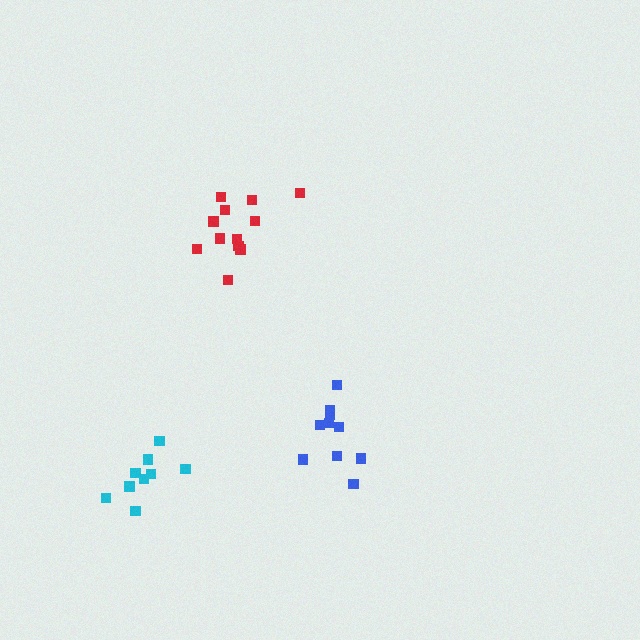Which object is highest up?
The red cluster is topmost.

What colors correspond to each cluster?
The clusters are colored: blue, cyan, red.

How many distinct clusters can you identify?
There are 3 distinct clusters.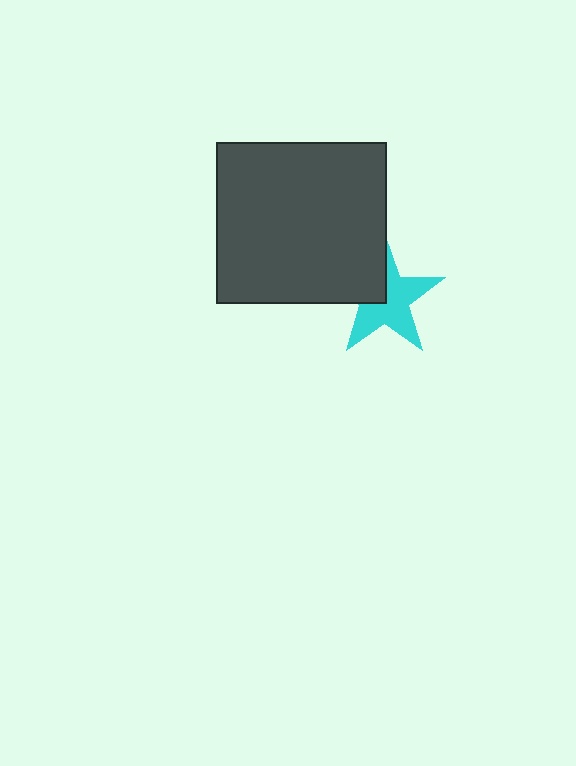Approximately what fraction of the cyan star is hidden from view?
Roughly 35% of the cyan star is hidden behind the dark gray rectangle.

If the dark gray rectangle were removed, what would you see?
You would see the complete cyan star.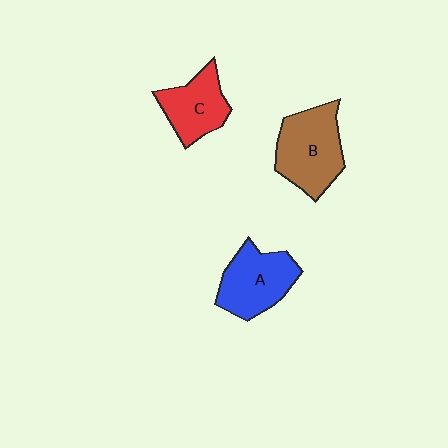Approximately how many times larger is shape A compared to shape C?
Approximately 1.2 times.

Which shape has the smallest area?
Shape C (red).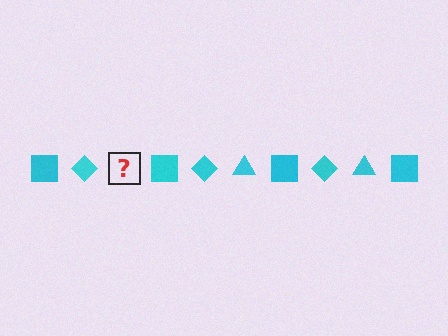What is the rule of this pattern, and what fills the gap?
The rule is that the pattern cycles through square, diamond, triangle shapes in cyan. The gap should be filled with a cyan triangle.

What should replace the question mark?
The question mark should be replaced with a cyan triangle.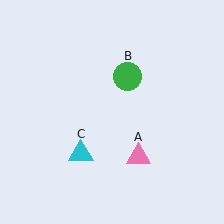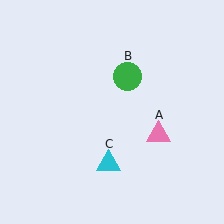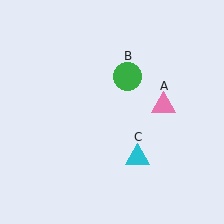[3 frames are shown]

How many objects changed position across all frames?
2 objects changed position: pink triangle (object A), cyan triangle (object C).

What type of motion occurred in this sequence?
The pink triangle (object A), cyan triangle (object C) rotated counterclockwise around the center of the scene.